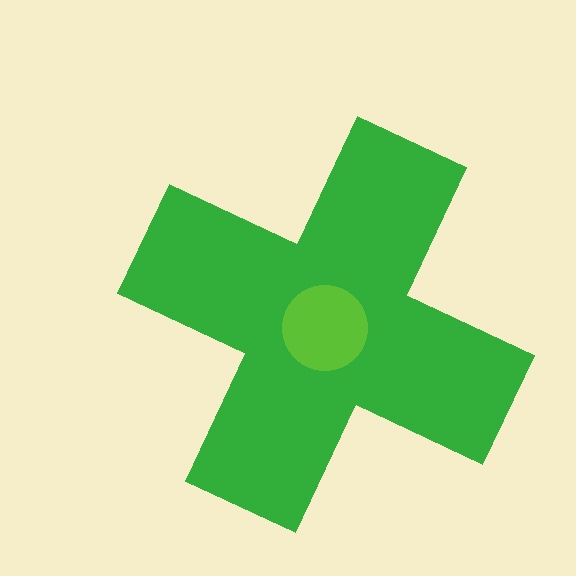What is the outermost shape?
The green cross.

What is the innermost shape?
The lime circle.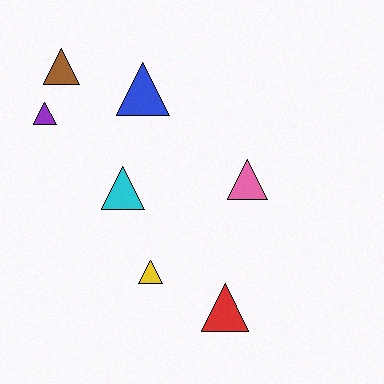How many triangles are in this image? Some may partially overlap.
There are 7 triangles.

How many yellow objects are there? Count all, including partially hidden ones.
There is 1 yellow object.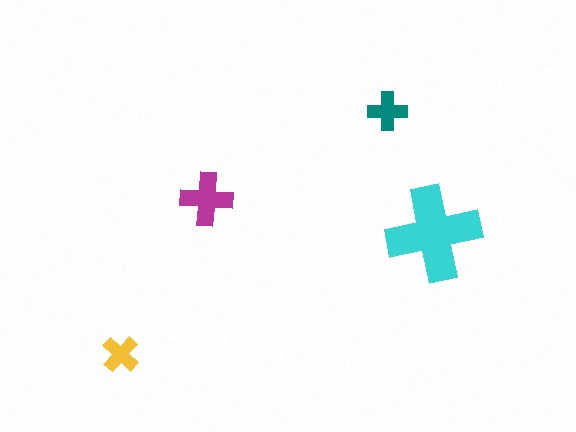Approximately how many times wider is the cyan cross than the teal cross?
About 2.5 times wider.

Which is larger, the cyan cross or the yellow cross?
The cyan one.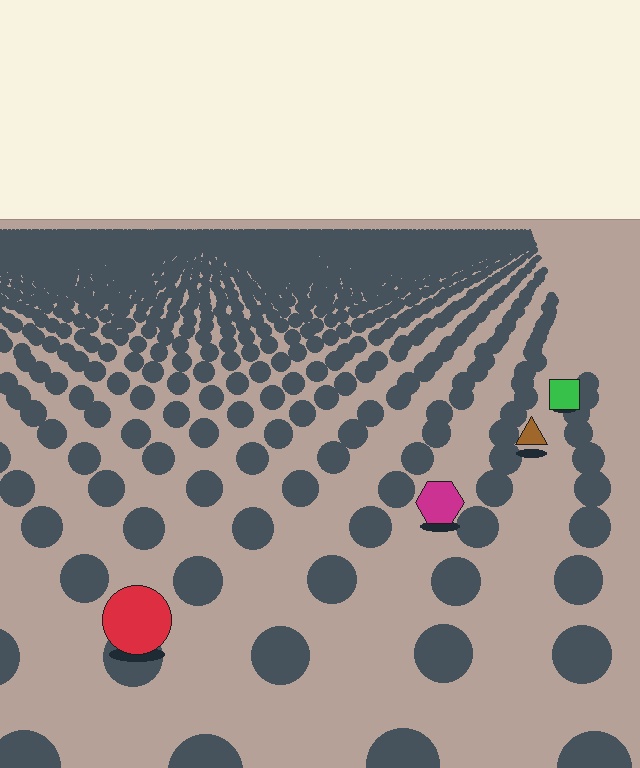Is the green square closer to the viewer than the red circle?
No. The red circle is closer — you can tell from the texture gradient: the ground texture is coarser near it.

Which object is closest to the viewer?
The red circle is closest. The texture marks near it are larger and more spread out.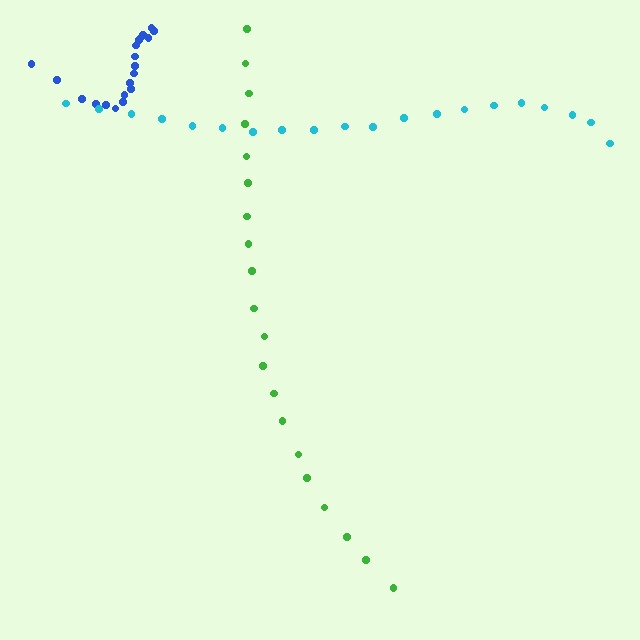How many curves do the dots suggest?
There are 3 distinct paths.